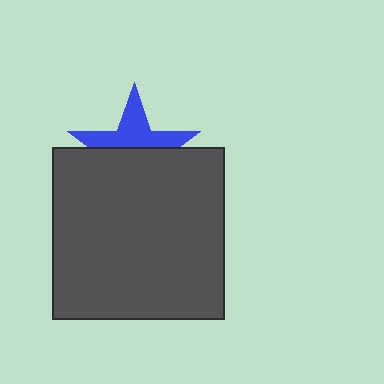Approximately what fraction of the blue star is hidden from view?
Roughly 54% of the blue star is hidden behind the dark gray square.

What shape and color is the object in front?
The object in front is a dark gray square.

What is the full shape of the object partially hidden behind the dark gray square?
The partially hidden object is a blue star.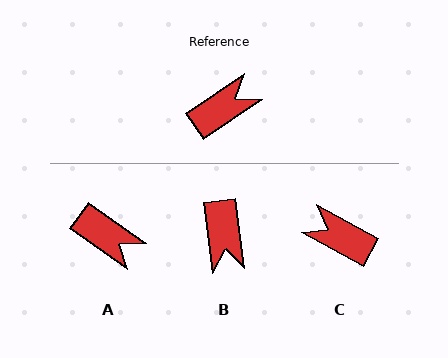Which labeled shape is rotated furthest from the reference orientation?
C, about 117 degrees away.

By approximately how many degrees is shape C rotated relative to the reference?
Approximately 117 degrees counter-clockwise.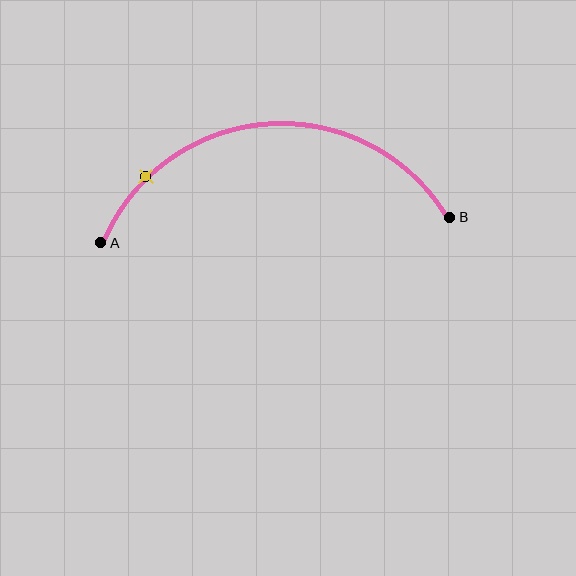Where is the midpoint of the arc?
The arc midpoint is the point on the curve farthest from the straight line joining A and B. It sits above that line.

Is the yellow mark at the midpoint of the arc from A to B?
No. The yellow mark lies on the arc but is closer to endpoint A. The arc midpoint would be at the point on the curve equidistant along the arc from both A and B.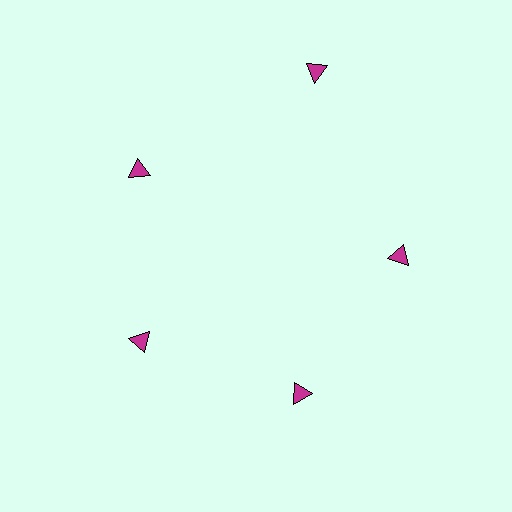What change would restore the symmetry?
The symmetry would be restored by moving it inward, back onto the ring so that all 5 triangles sit at equal angles and equal distance from the center.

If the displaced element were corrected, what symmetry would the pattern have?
It would have 5-fold rotational symmetry — the pattern would map onto itself every 72 degrees.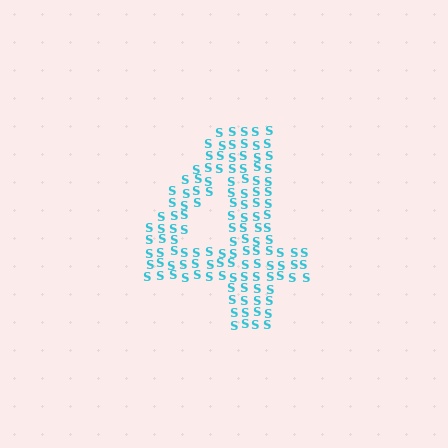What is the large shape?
The large shape is the digit 4.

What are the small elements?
The small elements are letter S's.